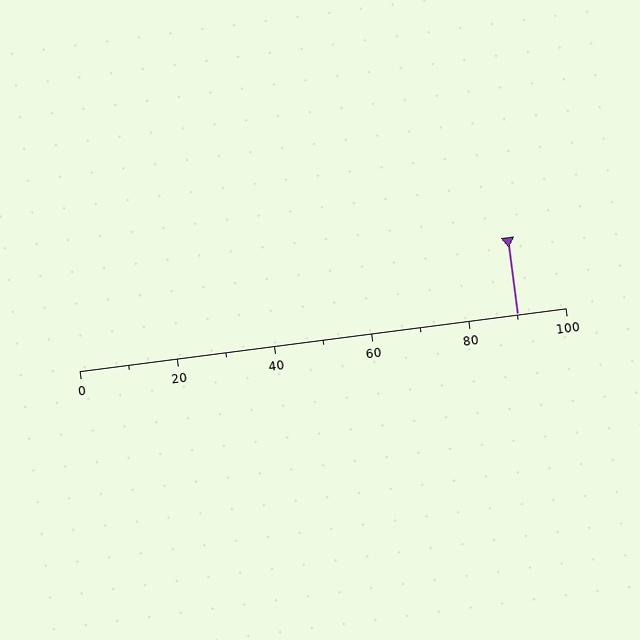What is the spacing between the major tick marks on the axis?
The major ticks are spaced 20 apart.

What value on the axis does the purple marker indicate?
The marker indicates approximately 90.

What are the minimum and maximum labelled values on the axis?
The axis runs from 0 to 100.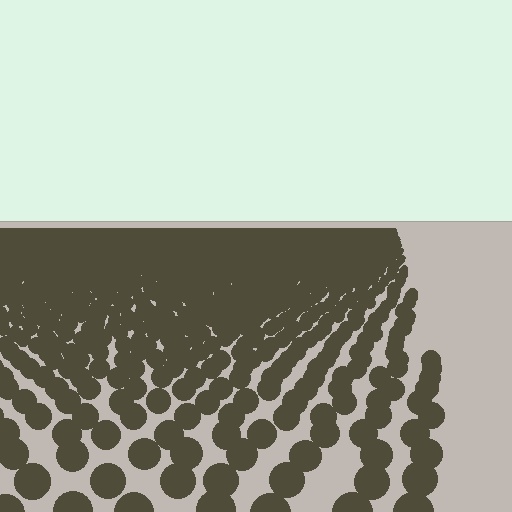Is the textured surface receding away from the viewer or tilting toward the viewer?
The surface is receding away from the viewer. Texture elements get smaller and denser toward the top.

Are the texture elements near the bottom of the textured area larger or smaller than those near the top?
Larger. Near the bottom, elements are closer to the viewer and appear at a bigger on-screen size.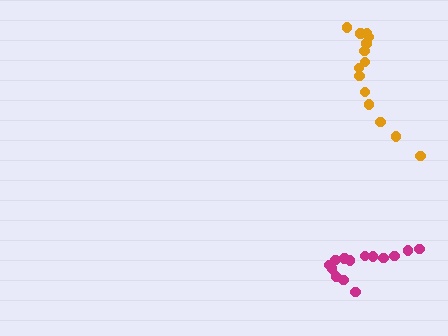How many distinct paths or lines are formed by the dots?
There are 2 distinct paths.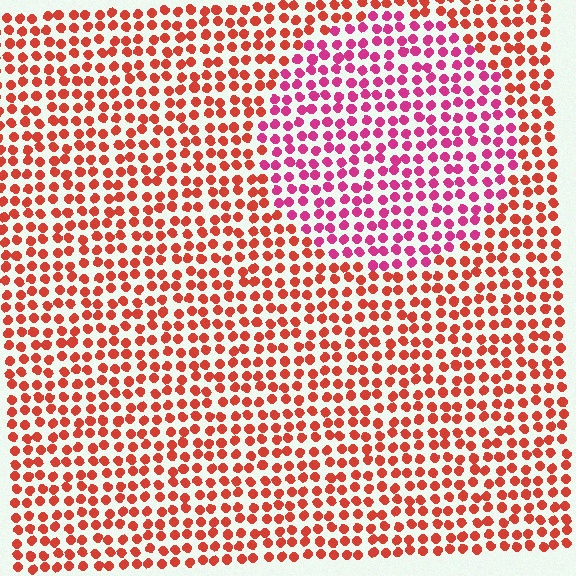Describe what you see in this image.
The image is filled with small red elements in a uniform arrangement. A circle-shaped region is visible where the elements are tinted to a slightly different hue, forming a subtle color boundary.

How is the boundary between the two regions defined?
The boundary is defined purely by a slight shift in hue (about 38 degrees). Spacing, size, and orientation are identical on both sides.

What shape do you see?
I see a circle.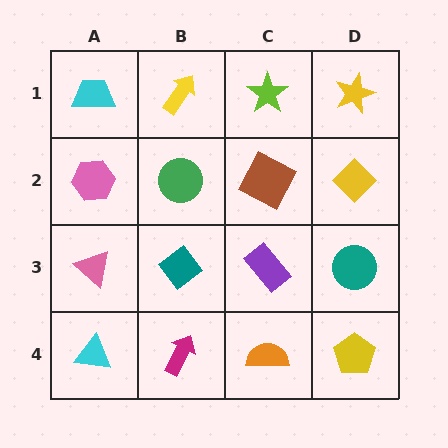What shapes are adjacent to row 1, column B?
A green circle (row 2, column B), a cyan trapezoid (row 1, column A), a lime star (row 1, column C).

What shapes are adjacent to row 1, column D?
A yellow diamond (row 2, column D), a lime star (row 1, column C).